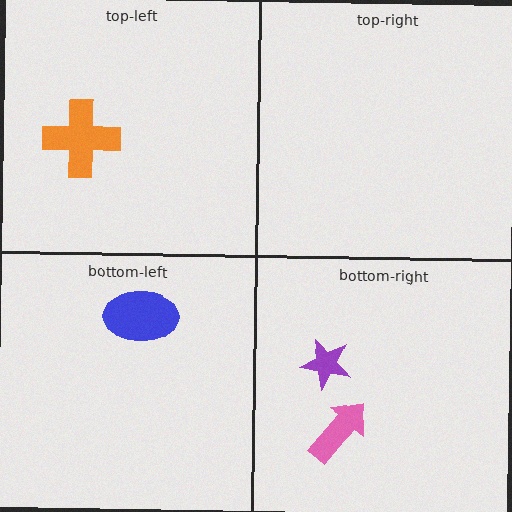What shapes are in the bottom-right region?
The pink arrow, the purple star.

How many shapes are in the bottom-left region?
1.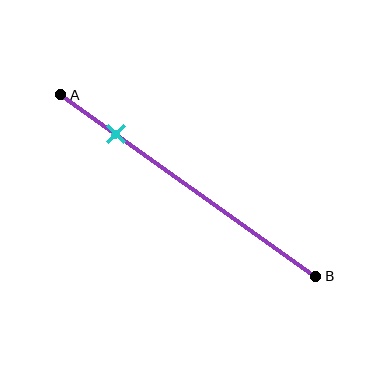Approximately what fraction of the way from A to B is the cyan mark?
The cyan mark is approximately 20% of the way from A to B.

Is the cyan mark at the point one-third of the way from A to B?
No, the mark is at about 20% from A, not at the 33% one-third point.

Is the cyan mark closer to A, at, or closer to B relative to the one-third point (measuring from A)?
The cyan mark is closer to point A than the one-third point of segment AB.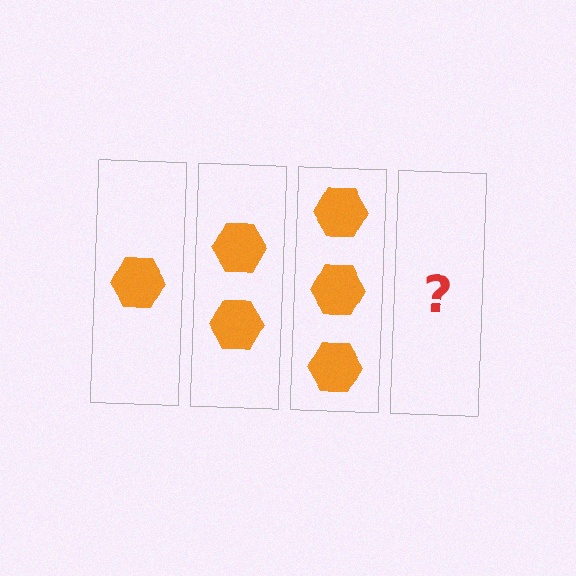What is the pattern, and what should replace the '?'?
The pattern is that each step adds one more hexagon. The '?' should be 4 hexagons.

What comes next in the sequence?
The next element should be 4 hexagons.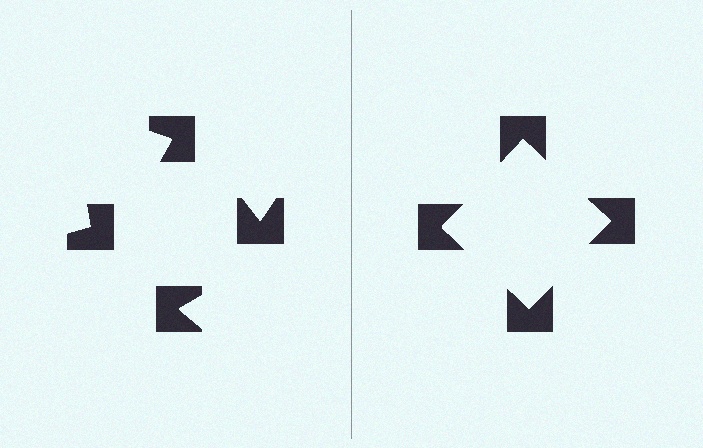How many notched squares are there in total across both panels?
8 — 4 on each side.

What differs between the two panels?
The notched squares are positioned identically on both sides; only the wedge orientations differ. On the right they align to a square; on the left they are misaligned.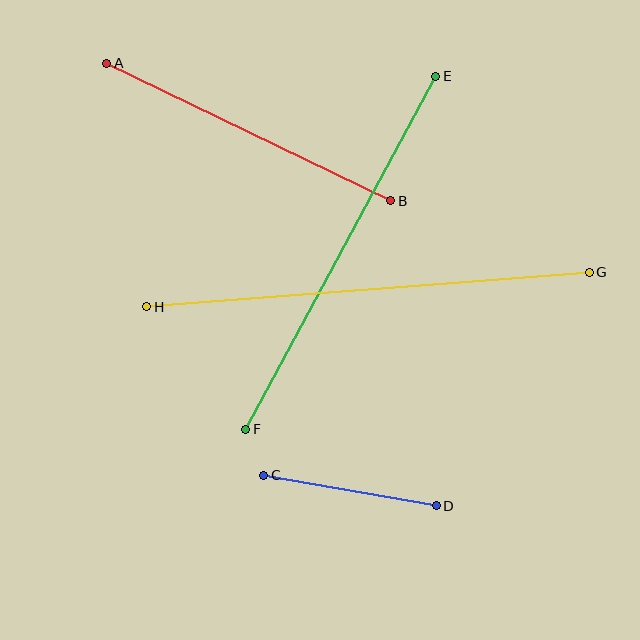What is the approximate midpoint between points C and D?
The midpoint is at approximately (350, 491) pixels.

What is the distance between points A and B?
The distance is approximately 316 pixels.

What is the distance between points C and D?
The distance is approximately 175 pixels.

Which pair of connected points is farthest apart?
Points G and H are farthest apart.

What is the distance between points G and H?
The distance is approximately 444 pixels.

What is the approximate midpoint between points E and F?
The midpoint is at approximately (341, 253) pixels.